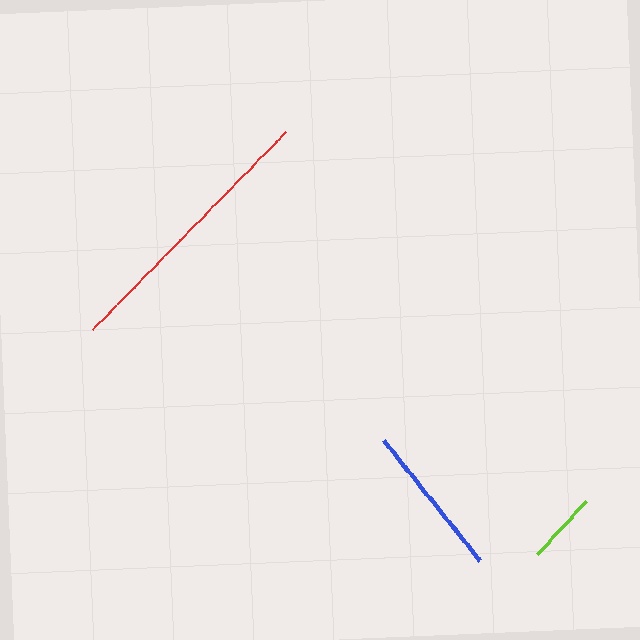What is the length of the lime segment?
The lime segment is approximately 73 pixels long.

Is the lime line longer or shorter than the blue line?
The blue line is longer than the lime line.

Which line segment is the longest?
The red line is the longest at approximately 275 pixels.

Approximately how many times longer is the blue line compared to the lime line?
The blue line is approximately 2.1 times the length of the lime line.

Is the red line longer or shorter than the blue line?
The red line is longer than the blue line.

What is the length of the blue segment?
The blue segment is approximately 154 pixels long.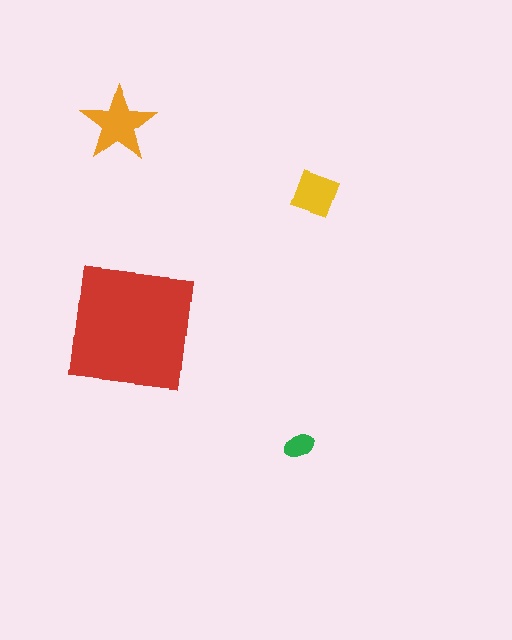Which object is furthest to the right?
The yellow diamond is rightmost.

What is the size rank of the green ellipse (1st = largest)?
4th.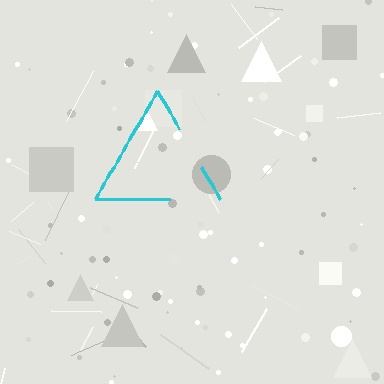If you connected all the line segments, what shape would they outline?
They would outline a triangle.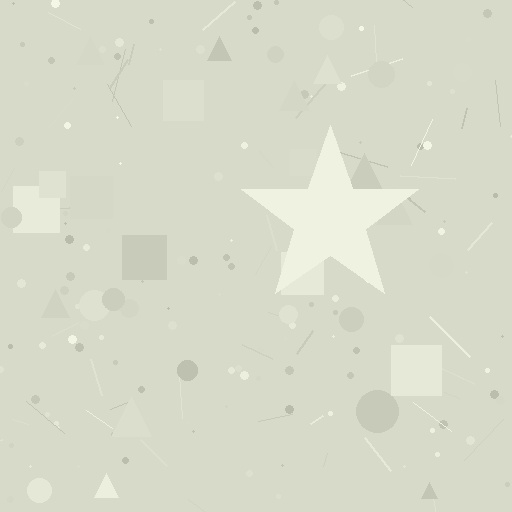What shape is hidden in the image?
A star is hidden in the image.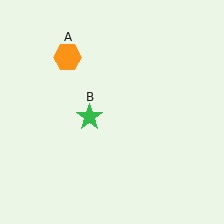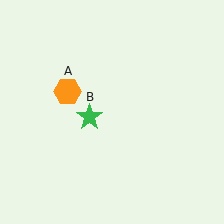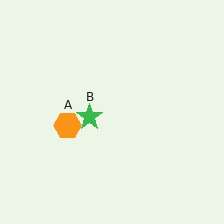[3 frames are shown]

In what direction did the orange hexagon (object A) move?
The orange hexagon (object A) moved down.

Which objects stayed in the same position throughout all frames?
Green star (object B) remained stationary.